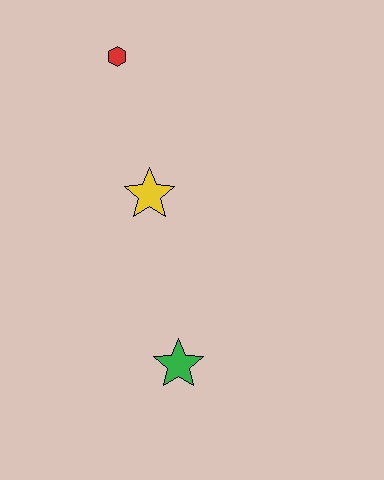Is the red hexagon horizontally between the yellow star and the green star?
No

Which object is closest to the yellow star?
The red hexagon is closest to the yellow star.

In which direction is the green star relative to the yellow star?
The green star is below the yellow star.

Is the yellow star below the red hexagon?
Yes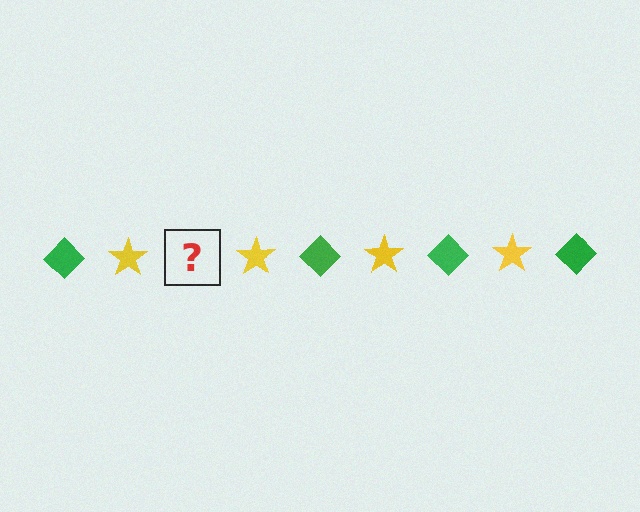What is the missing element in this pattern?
The missing element is a green diamond.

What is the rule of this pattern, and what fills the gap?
The rule is that the pattern alternates between green diamond and yellow star. The gap should be filled with a green diamond.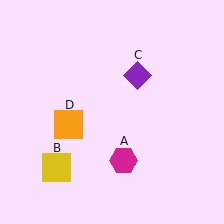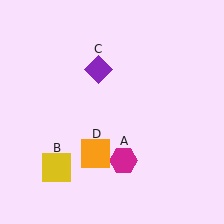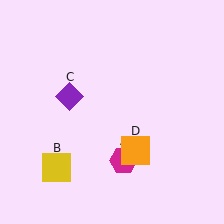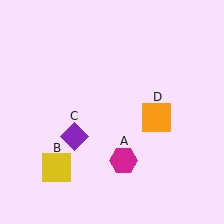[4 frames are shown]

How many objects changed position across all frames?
2 objects changed position: purple diamond (object C), orange square (object D).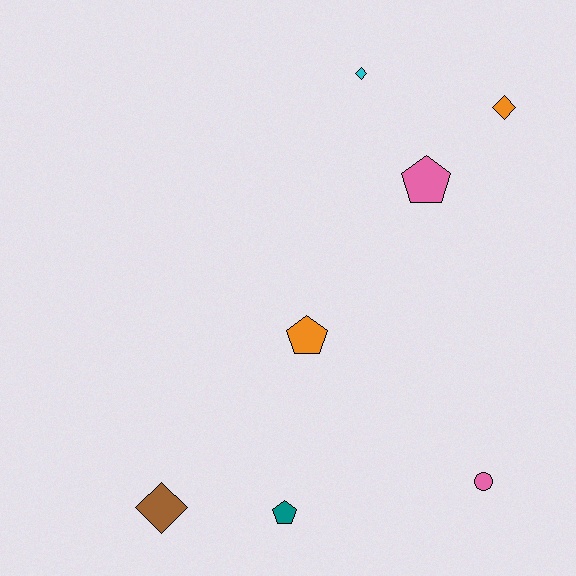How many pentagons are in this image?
There are 3 pentagons.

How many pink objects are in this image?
There are 2 pink objects.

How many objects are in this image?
There are 7 objects.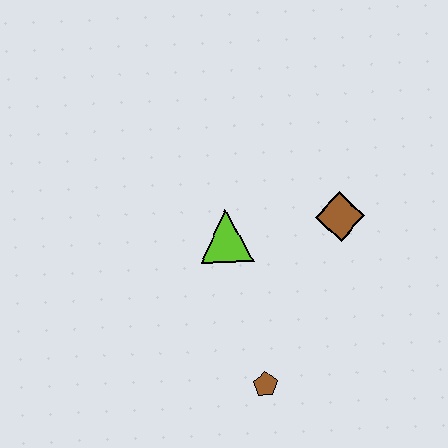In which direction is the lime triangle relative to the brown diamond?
The lime triangle is to the left of the brown diamond.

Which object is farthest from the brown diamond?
The brown pentagon is farthest from the brown diamond.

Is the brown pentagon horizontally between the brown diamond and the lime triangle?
Yes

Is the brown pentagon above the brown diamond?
No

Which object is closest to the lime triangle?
The brown diamond is closest to the lime triangle.